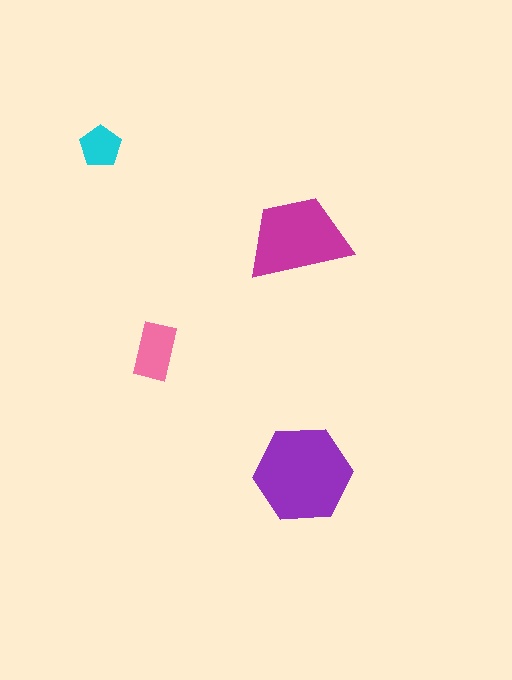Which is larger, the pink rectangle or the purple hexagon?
The purple hexagon.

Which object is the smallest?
The cyan pentagon.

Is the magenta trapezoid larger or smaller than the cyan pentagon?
Larger.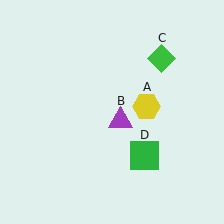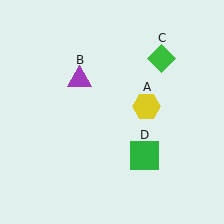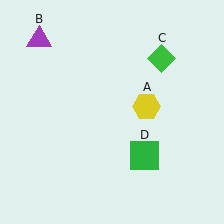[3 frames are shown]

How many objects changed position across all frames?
1 object changed position: purple triangle (object B).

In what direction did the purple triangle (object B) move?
The purple triangle (object B) moved up and to the left.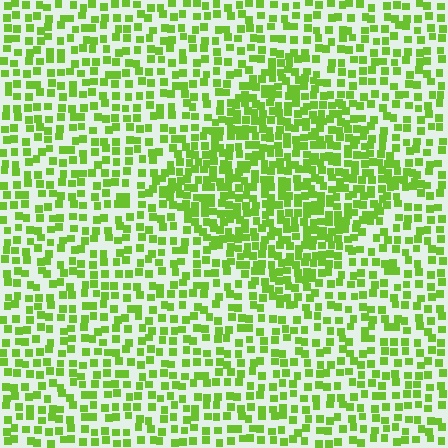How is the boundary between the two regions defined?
The boundary is defined by a change in element density (approximately 1.8x ratio). All elements are the same color, size, and shape.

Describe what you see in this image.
The image contains small lime elements arranged at two different densities. A diamond-shaped region is visible where the elements are more densely packed than the surrounding area.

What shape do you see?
I see a diamond.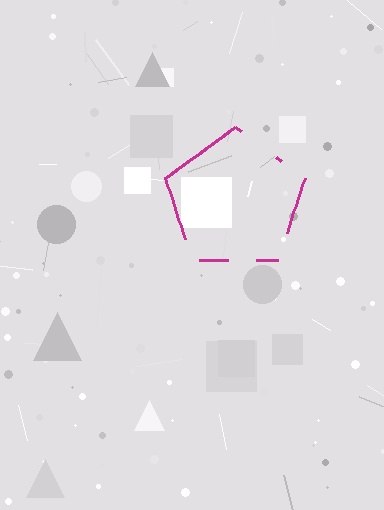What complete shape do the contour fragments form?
The contour fragments form a pentagon.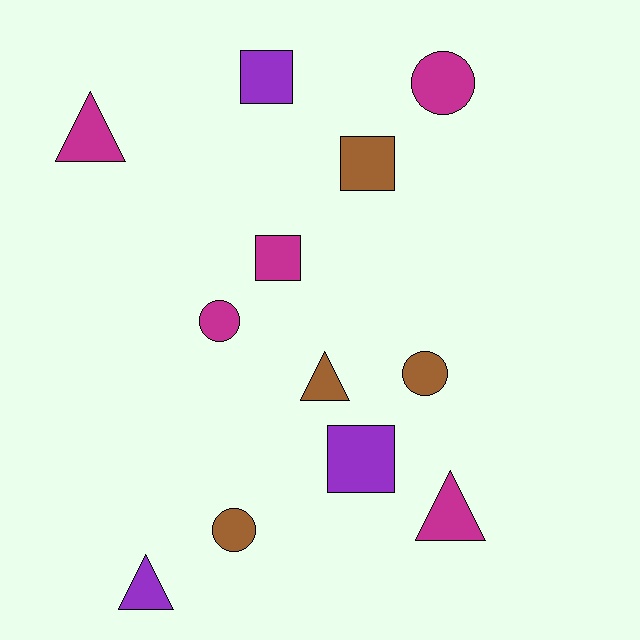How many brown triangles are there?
There is 1 brown triangle.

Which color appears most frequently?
Magenta, with 5 objects.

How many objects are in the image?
There are 12 objects.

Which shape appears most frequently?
Circle, with 4 objects.